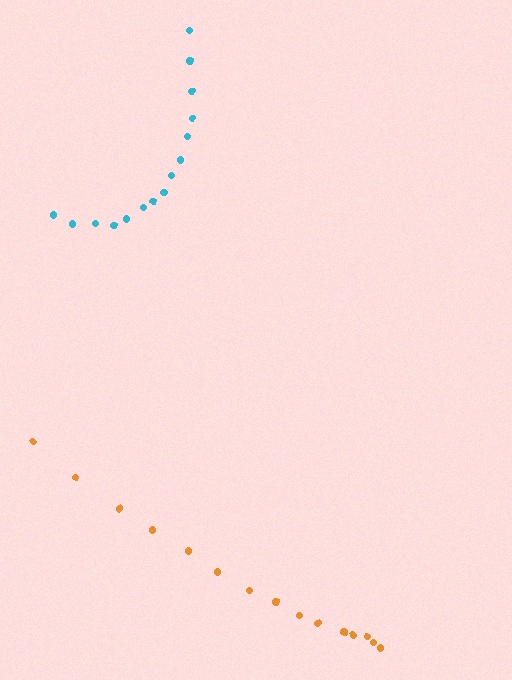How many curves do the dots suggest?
There are 2 distinct paths.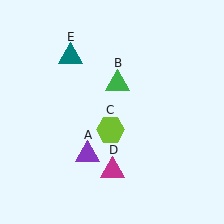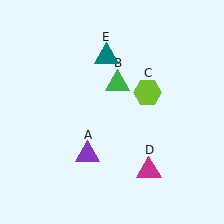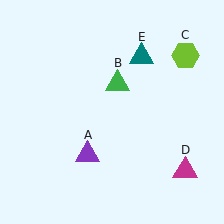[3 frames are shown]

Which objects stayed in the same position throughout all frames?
Purple triangle (object A) and green triangle (object B) remained stationary.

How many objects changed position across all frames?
3 objects changed position: lime hexagon (object C), magenta triangle (object D), teal triangle (object E).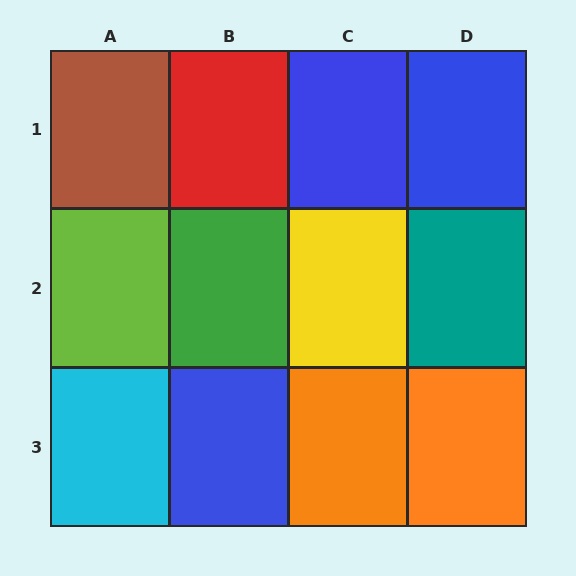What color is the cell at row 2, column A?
Lime.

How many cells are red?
1 cell is red.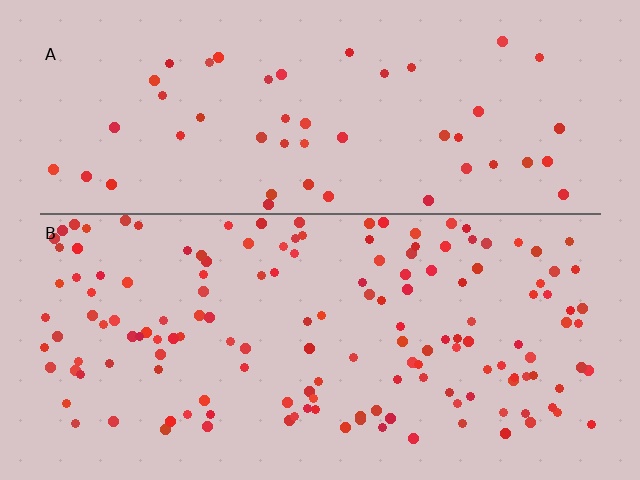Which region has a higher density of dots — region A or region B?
B (the bottom).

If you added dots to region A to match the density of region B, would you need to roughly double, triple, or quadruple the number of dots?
Approximately triple.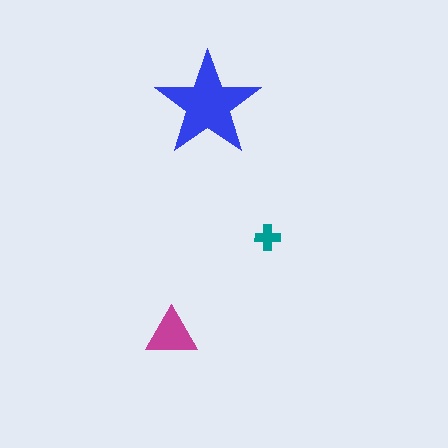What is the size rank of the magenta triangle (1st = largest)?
2nd.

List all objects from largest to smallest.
The blue star, the magenta triangle, the teal cross.